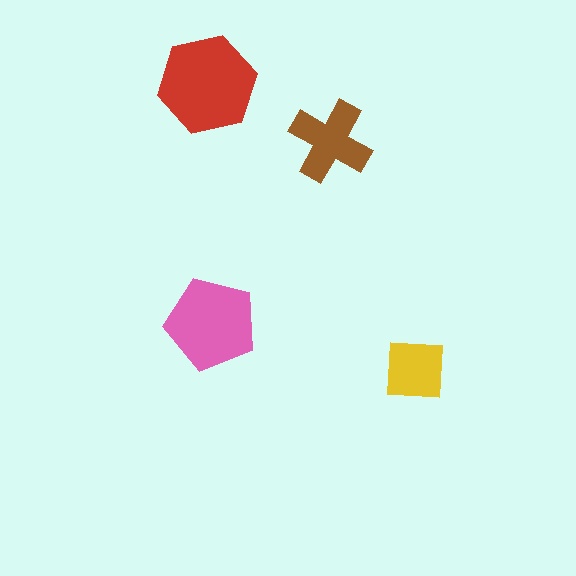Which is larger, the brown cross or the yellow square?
The brown cross.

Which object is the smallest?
The yellow square.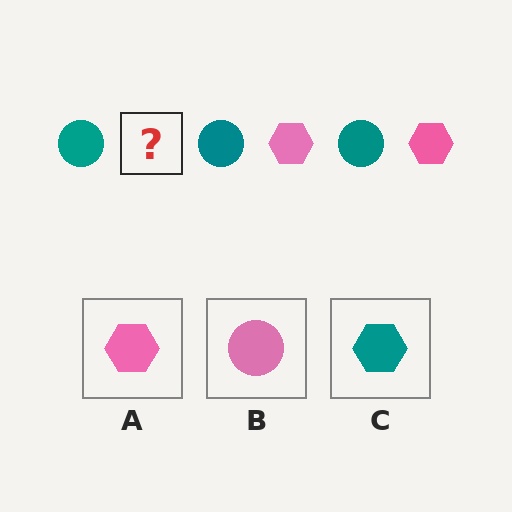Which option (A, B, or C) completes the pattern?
A.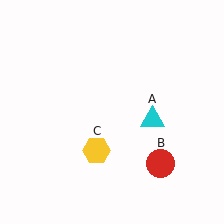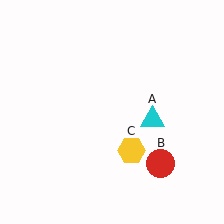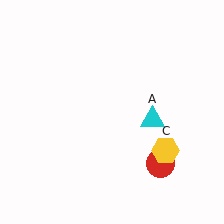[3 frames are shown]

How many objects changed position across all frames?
1 object changed position: yellow hexagon (object C).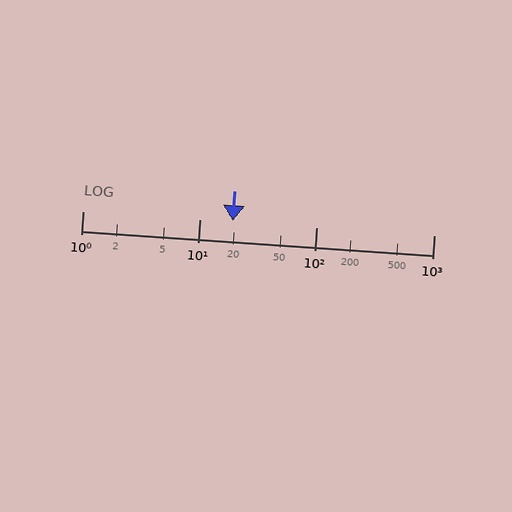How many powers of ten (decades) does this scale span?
The scale spans 3 decades, from 1 to 1000.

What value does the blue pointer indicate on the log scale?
The pointer indicates approximately 19.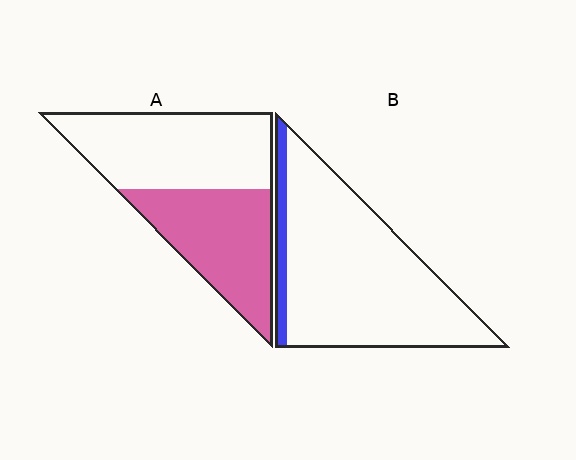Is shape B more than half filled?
No.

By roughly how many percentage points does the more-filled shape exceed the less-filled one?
By roughly 35 percentage points (A over B).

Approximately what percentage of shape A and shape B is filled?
A is approximately 45% and B is approximately 10%.